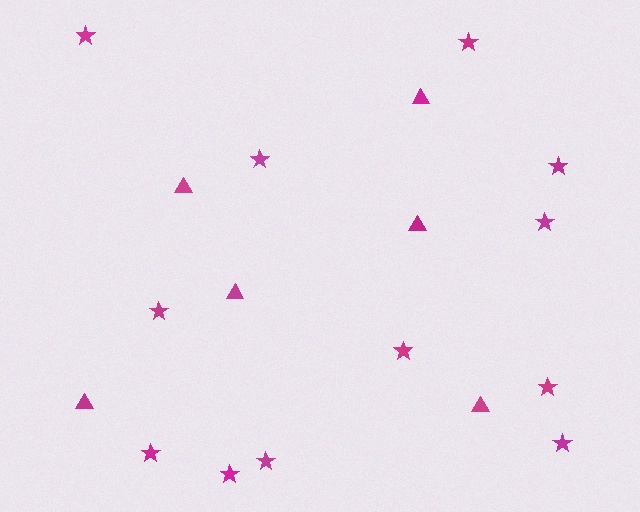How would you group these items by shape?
There are 2 groups: one group of triangles (6) and one group of stars (12).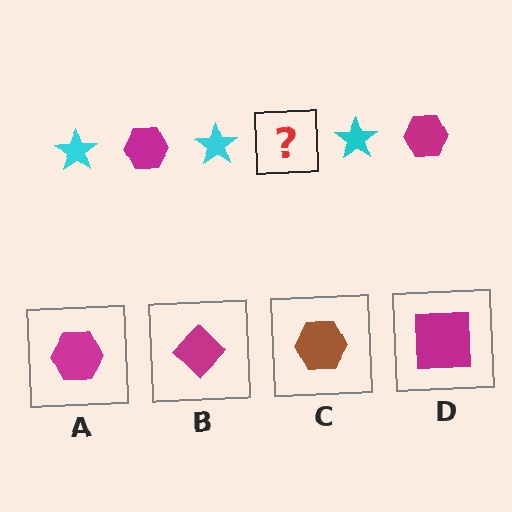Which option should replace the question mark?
Option A.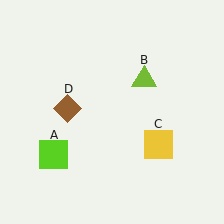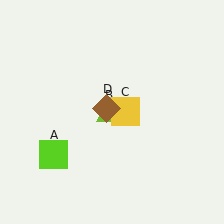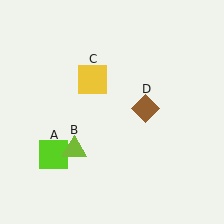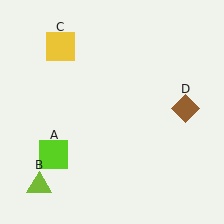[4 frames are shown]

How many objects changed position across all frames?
3 objects changed position: lime triangle (object B), yellow square (object C), brown diamond (object D).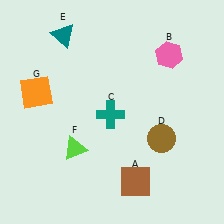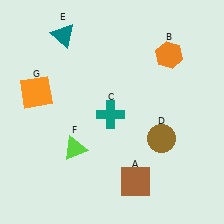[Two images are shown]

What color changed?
The hexagon (B) changed from pink in Image 1 to orange in Image 2.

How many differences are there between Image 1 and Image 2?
There is 1 difference between the two images.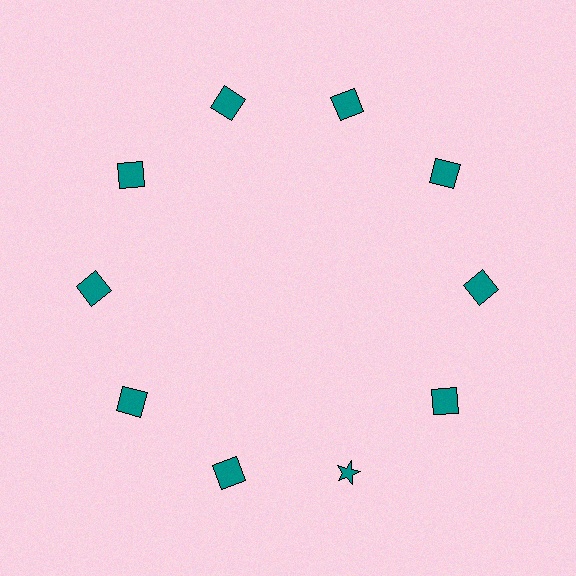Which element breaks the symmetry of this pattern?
The teal star at roughly the 5 o'clock position breaks the symmetry. All other shapes are teal squares.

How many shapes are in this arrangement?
There are 10 shapes arranged in a ring pattern.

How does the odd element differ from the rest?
It has a different shape: star instead of square.